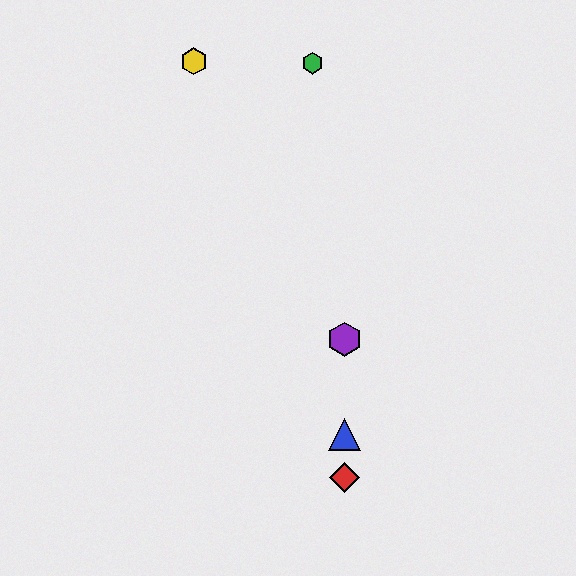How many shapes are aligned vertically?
3 shapes (the red diamond, the blue triangle, the purple hexagon) are aligned vertically.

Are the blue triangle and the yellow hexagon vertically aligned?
No, the blue triangle is at x≈344 and the yellow hexagon is at x≈194.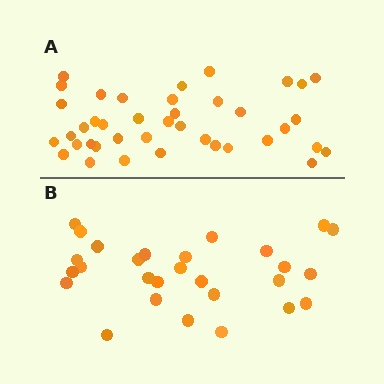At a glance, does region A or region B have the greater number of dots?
Region A (the top region) has more dots.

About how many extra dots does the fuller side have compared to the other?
Region A has roughly 12 or so more dots than region B.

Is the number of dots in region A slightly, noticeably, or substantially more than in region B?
Region A has noticeably more, but not dramatically so. The ratio is roughly 1.4 to 1.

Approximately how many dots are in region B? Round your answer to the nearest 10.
About 30 dots. (The exact count is 28, which rounds to 30.)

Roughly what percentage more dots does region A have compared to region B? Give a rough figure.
About 45% more.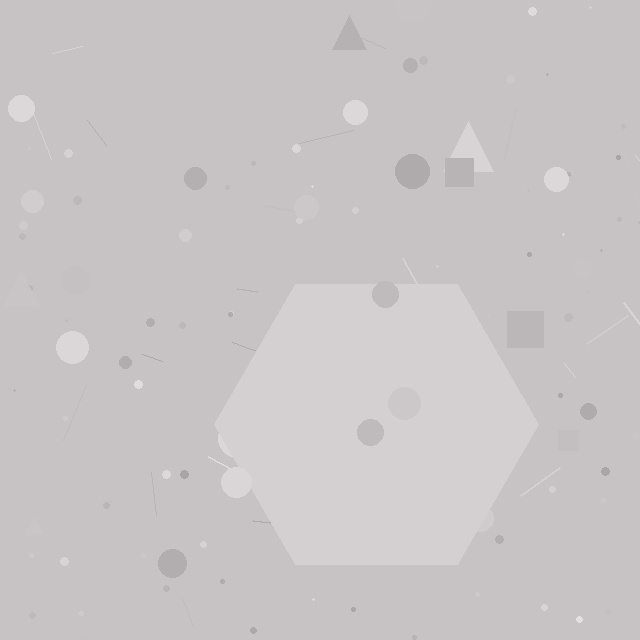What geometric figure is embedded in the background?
A hexagon is embedded in the background.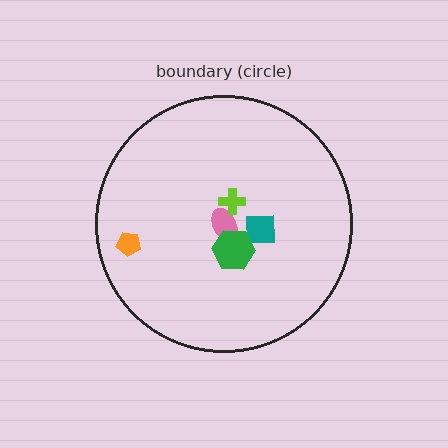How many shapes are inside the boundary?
5 inside, 0 outside.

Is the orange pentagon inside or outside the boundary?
Inside.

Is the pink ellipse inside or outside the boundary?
Inside.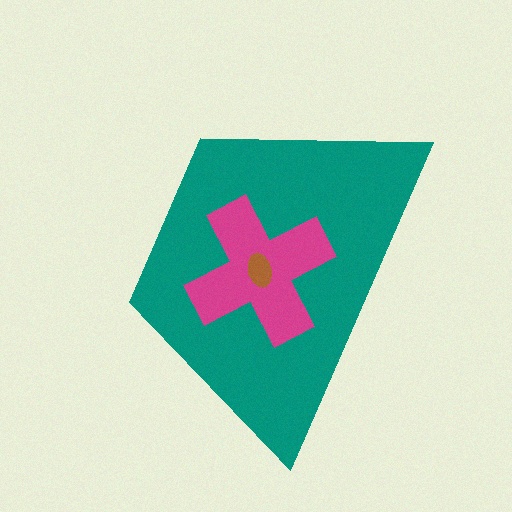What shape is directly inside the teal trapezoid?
The magenta cross.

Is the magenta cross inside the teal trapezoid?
Yes.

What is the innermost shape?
The brown ellipse.